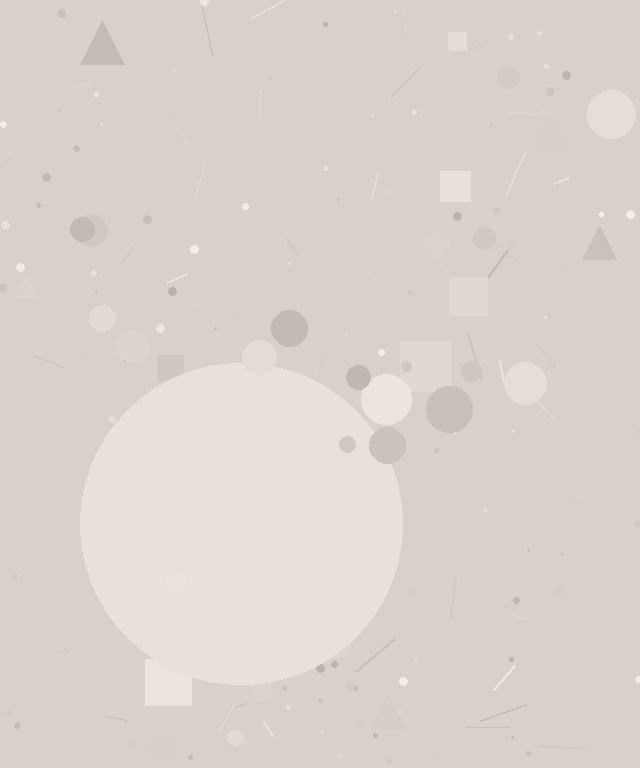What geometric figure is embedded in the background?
A circle is embedded in the background.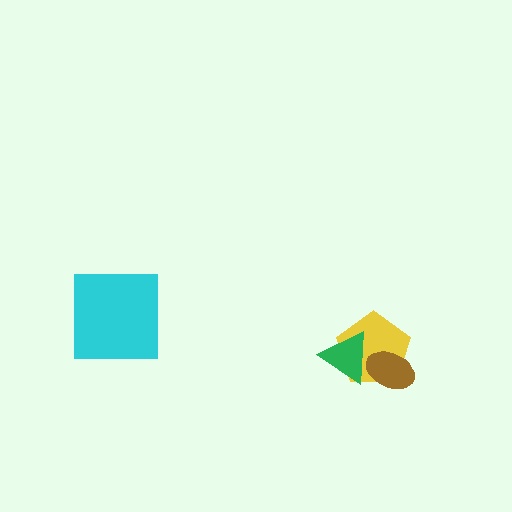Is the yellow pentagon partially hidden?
Yes, it is partially covered by another shape.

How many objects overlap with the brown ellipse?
2 objects overlap with the brown ellipse.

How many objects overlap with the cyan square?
0 objects overlap with the cyan square.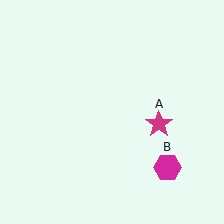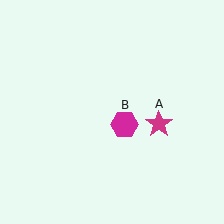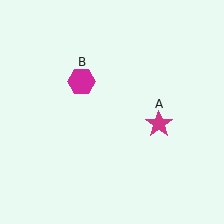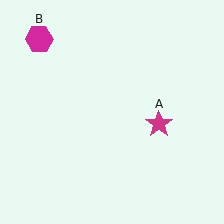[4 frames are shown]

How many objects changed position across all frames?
1 object changed position: magenta hexagon (object B).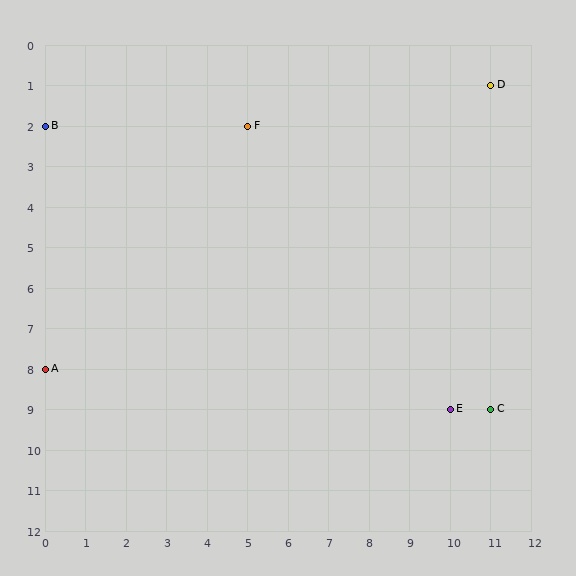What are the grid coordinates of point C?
Point C is at grid coordinates (11, 9).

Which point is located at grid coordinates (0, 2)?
Point B is at (0, 2).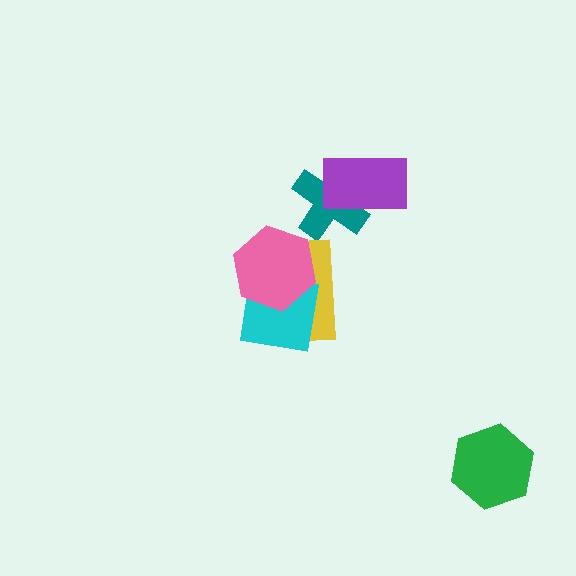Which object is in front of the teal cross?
The purple rectangle is in front of the teal cross.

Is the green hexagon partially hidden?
No, no other shape covers it.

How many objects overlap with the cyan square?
2 objects overlap with the cyan square.